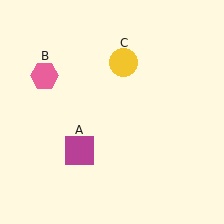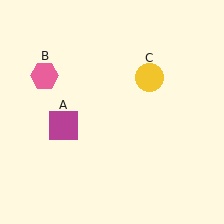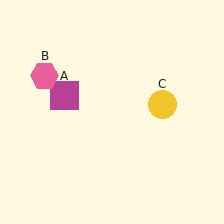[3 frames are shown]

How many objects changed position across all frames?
2 objects changed position: magenta square (object A), yellow circle (object C).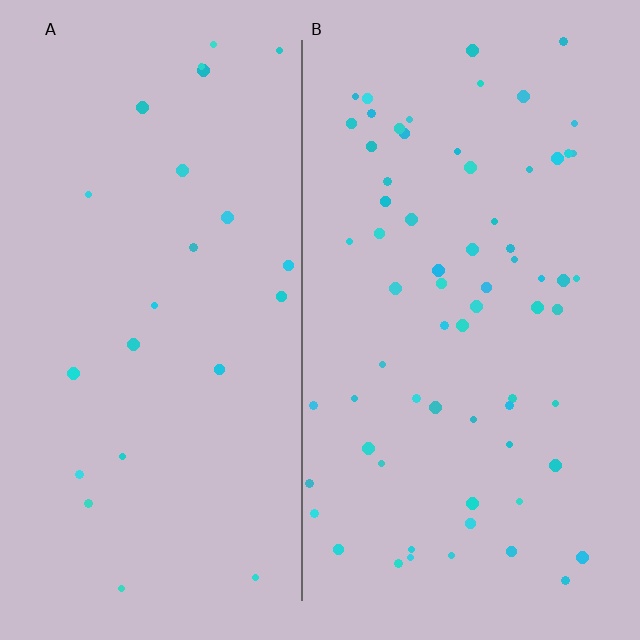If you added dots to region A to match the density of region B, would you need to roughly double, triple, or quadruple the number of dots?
Approximately triple.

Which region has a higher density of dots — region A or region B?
B (the right).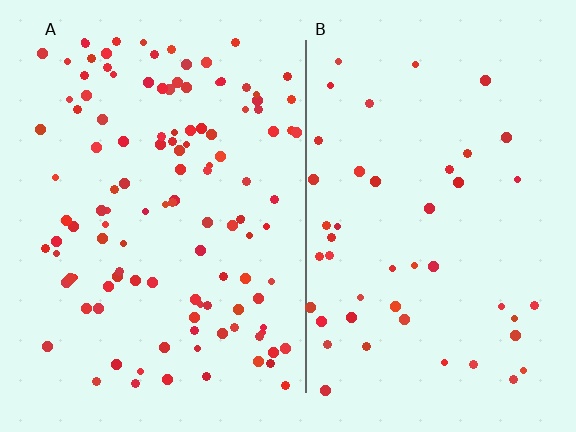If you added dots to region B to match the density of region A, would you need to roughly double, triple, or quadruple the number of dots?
Approximately triple.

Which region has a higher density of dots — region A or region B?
A (the left).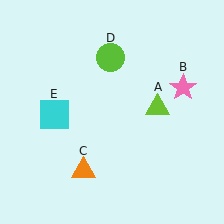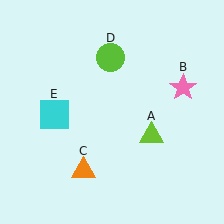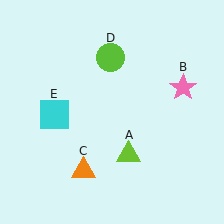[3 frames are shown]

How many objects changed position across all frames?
1 object changed position: lime triangle (object A).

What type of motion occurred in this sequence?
The lime triangle (object A) rotated clockwise around the center of the scene.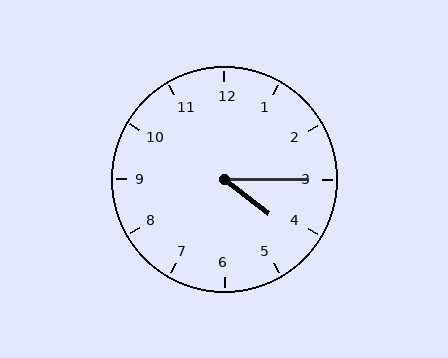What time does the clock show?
4:15.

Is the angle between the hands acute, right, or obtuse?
It is acute.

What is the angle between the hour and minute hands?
Approximately 38 degrees.